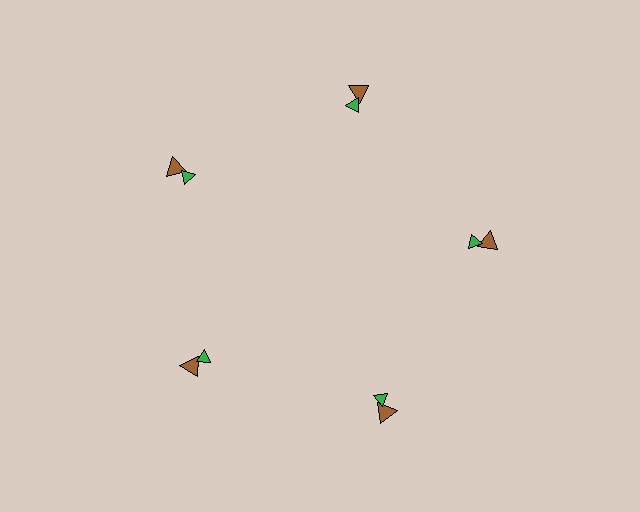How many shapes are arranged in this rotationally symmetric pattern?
There are 10 shapes, arranged in 5 groups of 2.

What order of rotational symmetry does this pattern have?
This pattern has 5-fold rotational symmetry.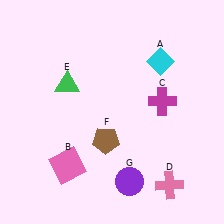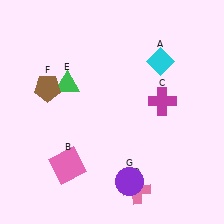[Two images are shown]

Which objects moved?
The objects that moved are: the pink cross (D), the brown pentagon (F).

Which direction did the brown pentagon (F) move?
The brown pentagon (F) moved left.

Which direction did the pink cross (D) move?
The pink cross (D) moved left.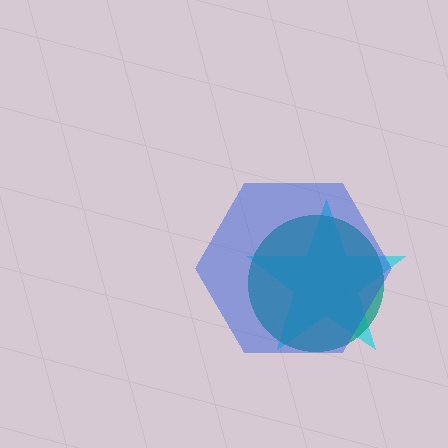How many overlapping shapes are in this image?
There are 3 overlapping shapes in the image.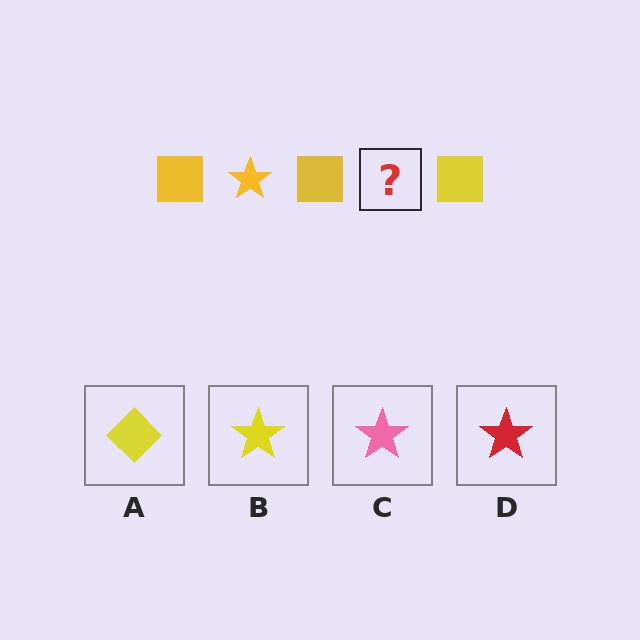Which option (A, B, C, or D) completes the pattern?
B.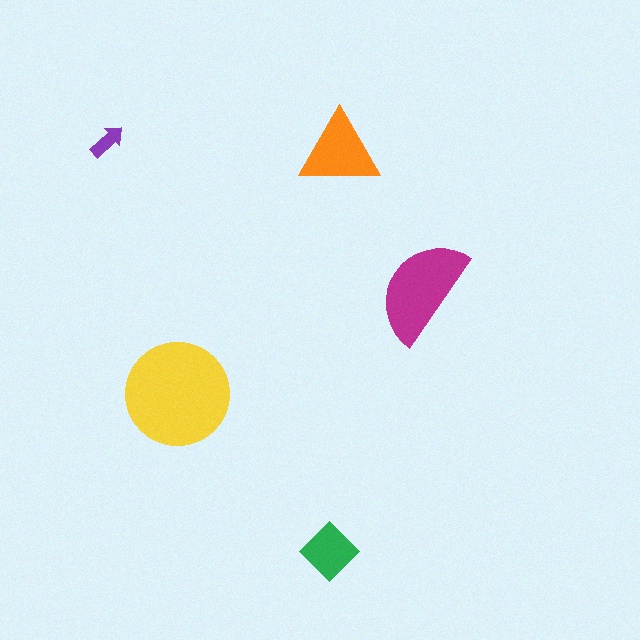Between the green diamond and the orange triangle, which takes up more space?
The orange triangle.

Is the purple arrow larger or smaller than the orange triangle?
Smaller.